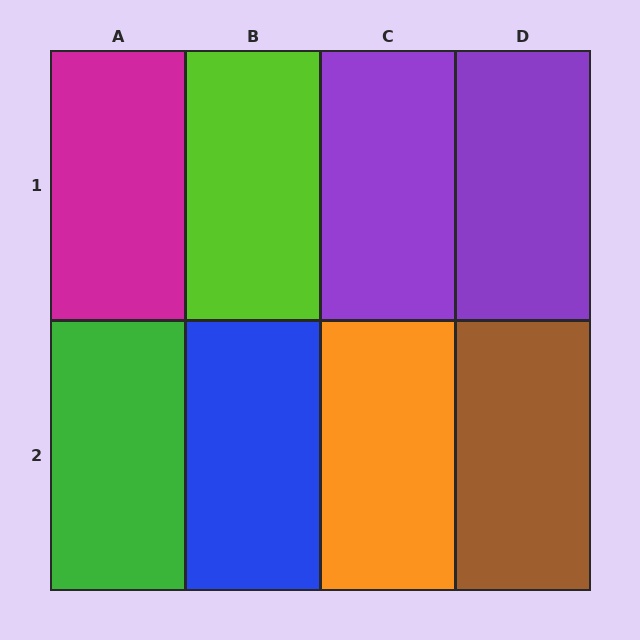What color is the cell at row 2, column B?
Blue.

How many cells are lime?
1 cell is lime.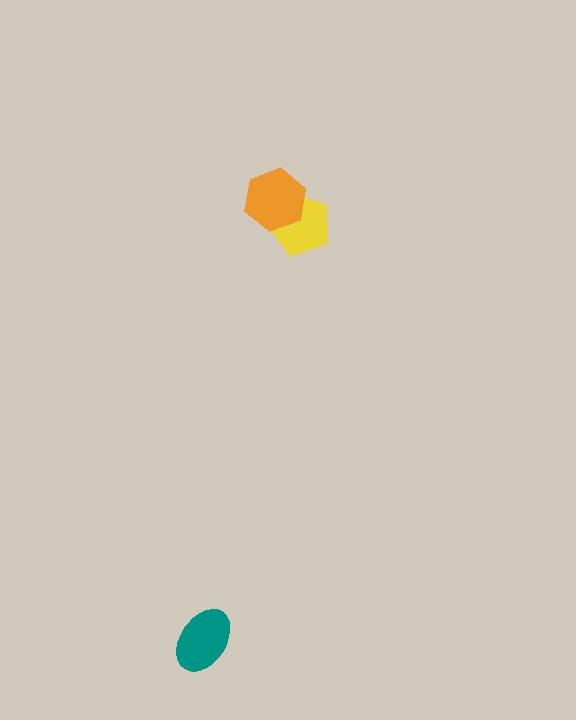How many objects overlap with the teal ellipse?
0 objects overlap with the teal ellipse.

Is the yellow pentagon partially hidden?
Yes, it is partially covered by another shape.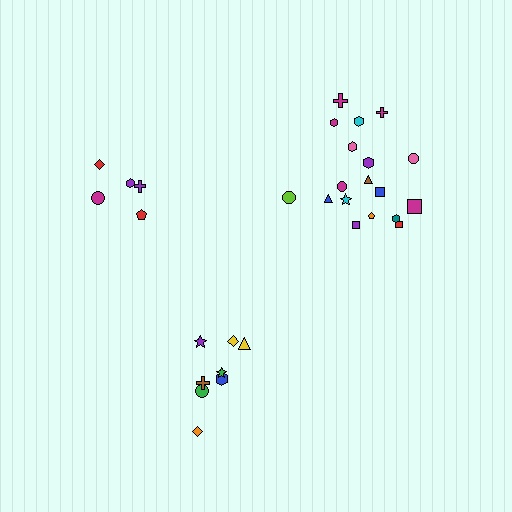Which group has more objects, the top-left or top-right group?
The top-right group.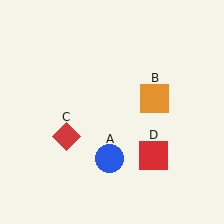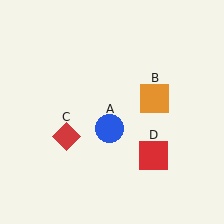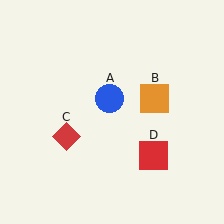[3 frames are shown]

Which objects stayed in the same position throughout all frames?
Orange square (object B) and red diamond (object C) and red square (object D) remained stationary.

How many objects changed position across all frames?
1 object changed position: blue circle (object A).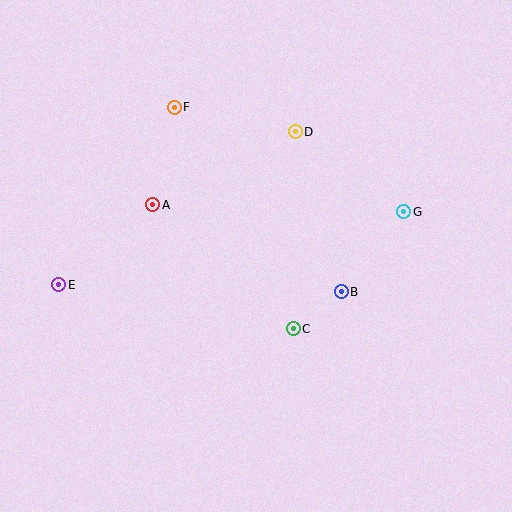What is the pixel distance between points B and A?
The distance between B and A is 207 pixels.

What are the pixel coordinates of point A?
Point A is at (153, 205).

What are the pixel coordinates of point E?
Point E is at (59, 285).